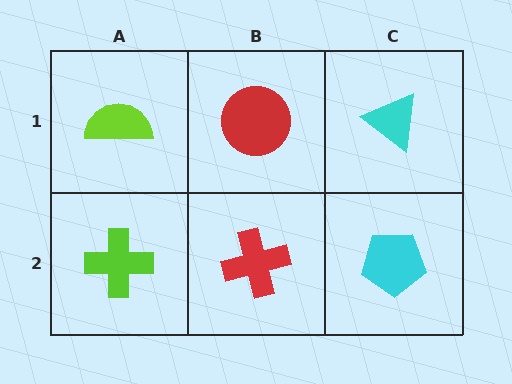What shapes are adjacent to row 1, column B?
A red cross (row 2, column B), a lime semicircle (row 1, column A), a cyan triangle (row 1, column C).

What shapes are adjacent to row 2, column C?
A cyan triangle (row 1, column C), a red cross (row 2, column B).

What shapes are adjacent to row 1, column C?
A cyan pentagon (row 2, column C), a red circle (row 1, column B).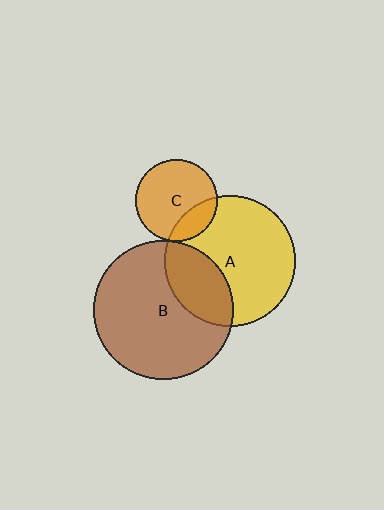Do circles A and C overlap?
Yes.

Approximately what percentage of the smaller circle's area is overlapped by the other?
Approximately 20%.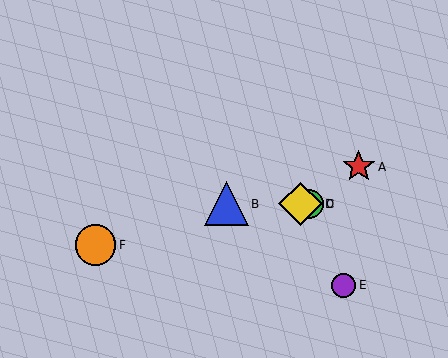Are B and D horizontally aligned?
Yes, both are at y≈204.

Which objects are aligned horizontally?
Objects B, C, D are aligned horizontally.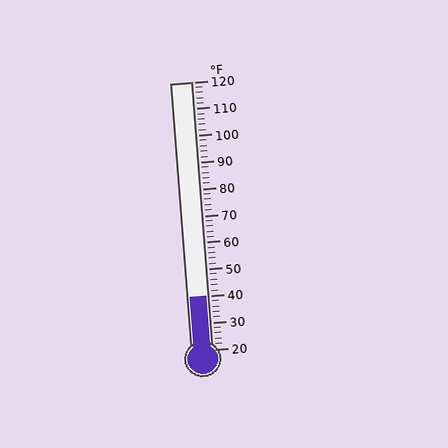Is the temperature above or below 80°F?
The temperature is below 80°F.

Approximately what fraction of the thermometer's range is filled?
The thermometer is filled to approximately 20% of its range.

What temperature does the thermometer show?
The thermometer shows approximately 40°F.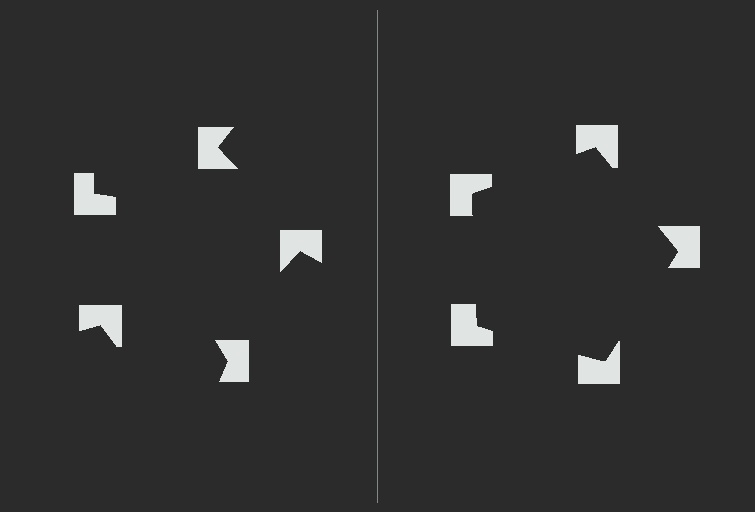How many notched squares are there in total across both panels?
10 — 5 on each side.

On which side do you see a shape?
An illusory pentagon appears on the right side. On the left side the wedge cuts are rotated, so no coherent shape forms.